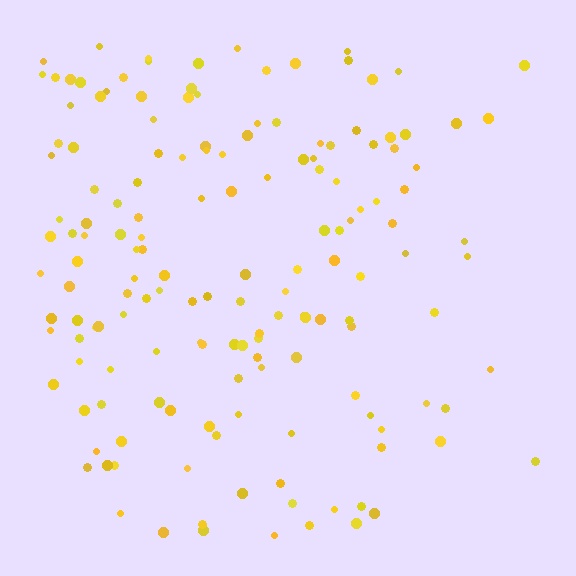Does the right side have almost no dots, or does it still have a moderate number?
Still a moderate number, just noticeably fewer than the left.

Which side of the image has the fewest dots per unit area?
The right.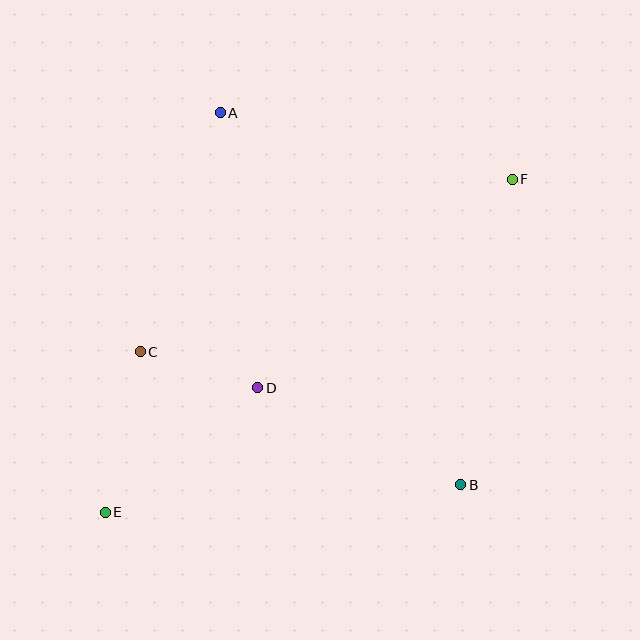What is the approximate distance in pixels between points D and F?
The distance between D and F is approximately 329 pixels.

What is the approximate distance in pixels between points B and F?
The distance between B and F is approximately 310 pixels.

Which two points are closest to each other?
Points C and D are closest to each other.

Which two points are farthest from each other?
Points E and F are farthest from each other.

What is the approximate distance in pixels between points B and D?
The distance between B and D is approximately 225 pixels.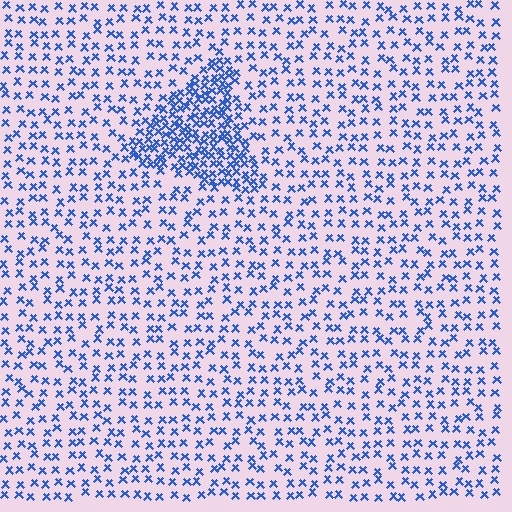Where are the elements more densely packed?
The elements are more densely packed inside the triangle boundary.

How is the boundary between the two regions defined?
The boundary is defined by a change in element density (approximately 2.6x ratio). All elements are the same color, size, and shape.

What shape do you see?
I see a triangle.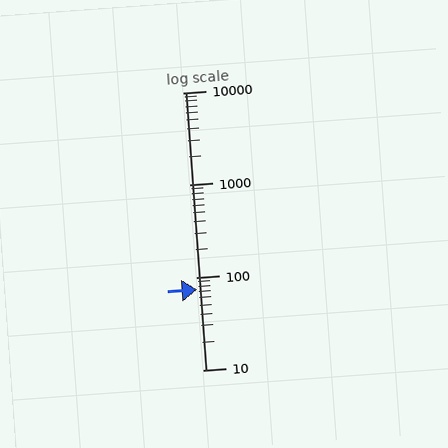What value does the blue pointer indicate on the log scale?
The pointer indicates approximately 73.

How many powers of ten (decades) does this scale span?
The scale spans 3 decades, from 10 to 10000.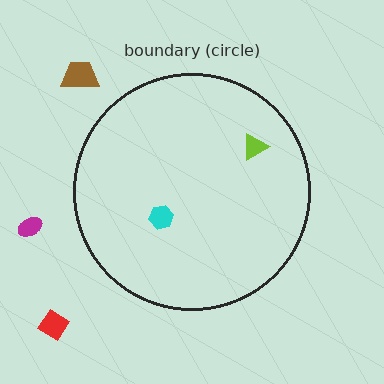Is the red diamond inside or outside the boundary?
Outside.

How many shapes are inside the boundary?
2 inside, 3 outside.